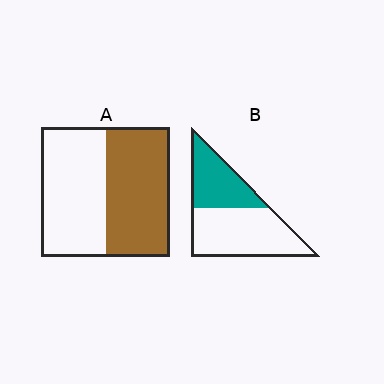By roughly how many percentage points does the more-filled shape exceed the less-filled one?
By roughly 10 percentage points (A over B).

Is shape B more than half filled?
No.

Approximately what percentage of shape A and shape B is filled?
A is approximately 50% and B is approximately 40%.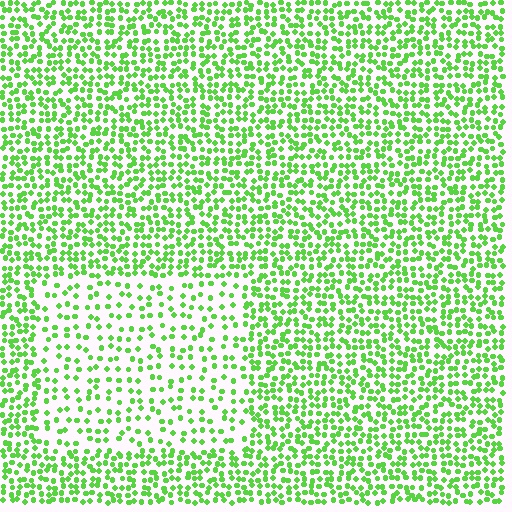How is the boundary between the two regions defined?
The boundary is defined by a change in element density (approximately 2.0x ratio). All elements are the same color, size, and shape.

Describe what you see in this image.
The image contains small lime elements arranged at two different densities. A rectangle-shaped region is visible where the elements are less densely packed than the surrounding area.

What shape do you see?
I see a rectangle.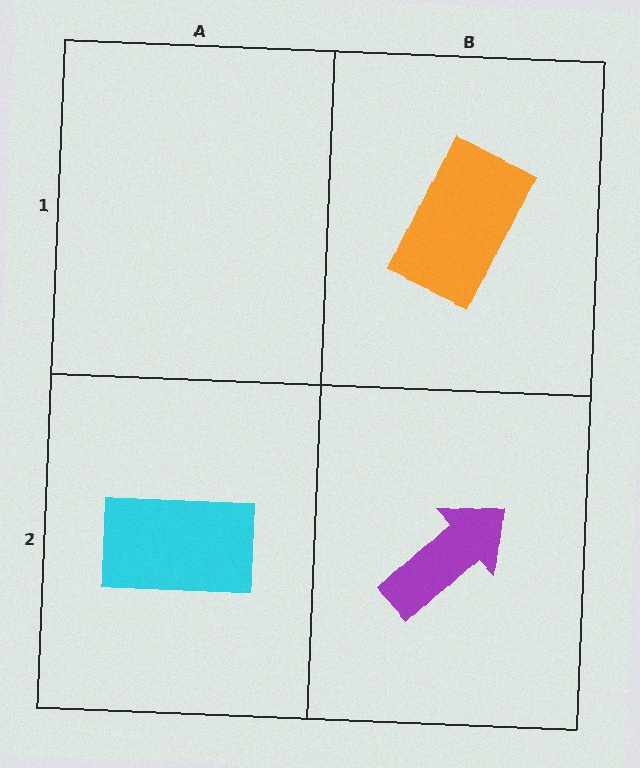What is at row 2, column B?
A purple arrow.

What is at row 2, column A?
A cyan rectangle.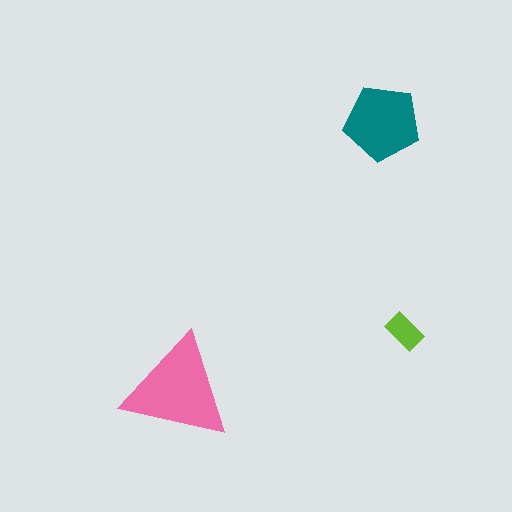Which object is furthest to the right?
The lime rectangle is rightmost.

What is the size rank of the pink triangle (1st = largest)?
1st.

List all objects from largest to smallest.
The pink triangle, the teal pentagon, the lime rectangle.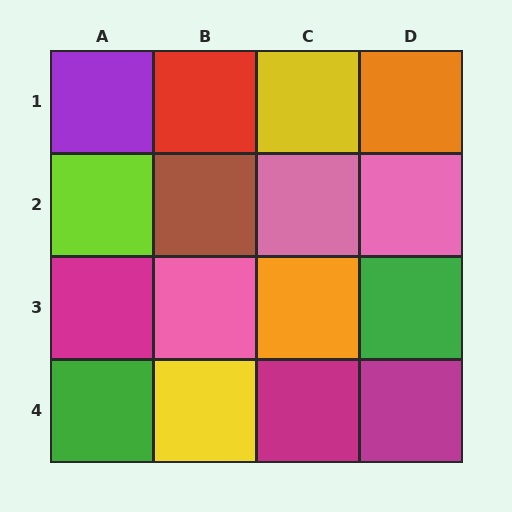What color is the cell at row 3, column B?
Pink.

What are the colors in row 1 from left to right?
Purple, red, yellow, orange.